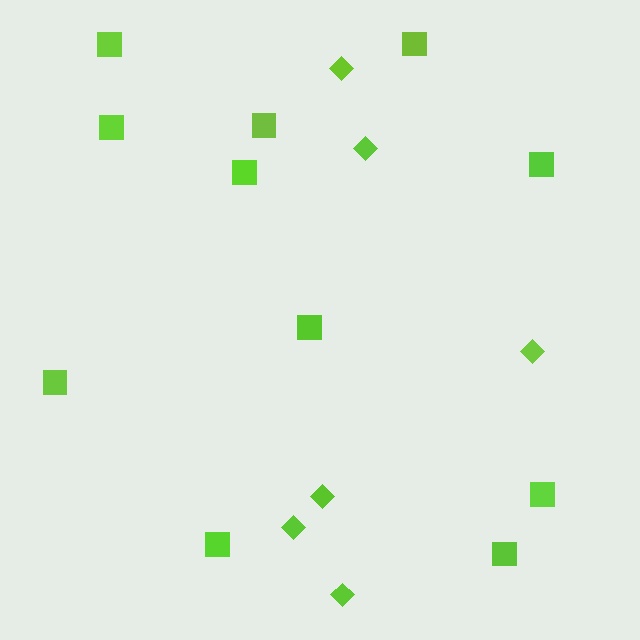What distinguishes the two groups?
There are 2 groups: one group of diamonds (6) and one group of squares (11).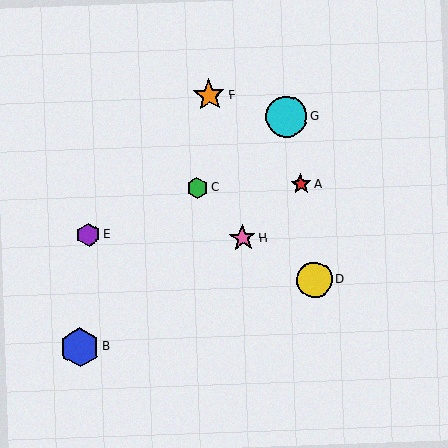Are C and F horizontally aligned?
No, C is at y≈188 and F is at y≈95.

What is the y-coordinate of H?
Object H is at y≈238.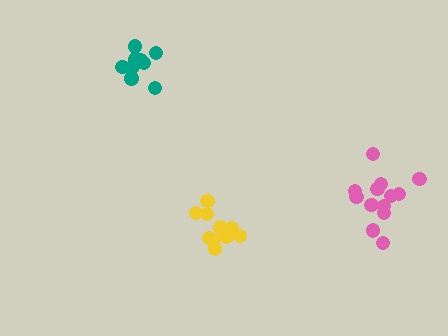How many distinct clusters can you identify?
There are 3 distinct clusters.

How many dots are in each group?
Group 1: 10 dots, Group 2: 13 dots, Group 3: 9 dots (32 total).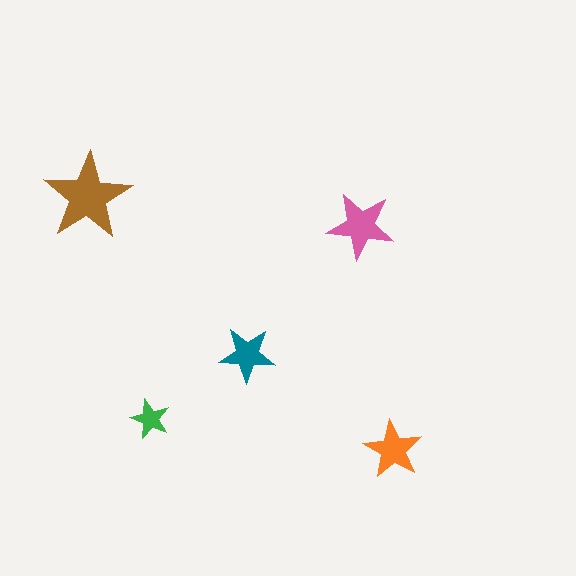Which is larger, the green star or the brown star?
The brown one.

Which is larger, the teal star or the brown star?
The brown one.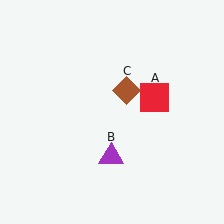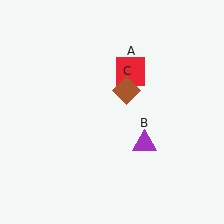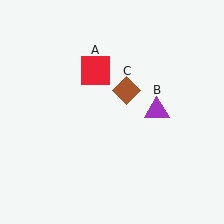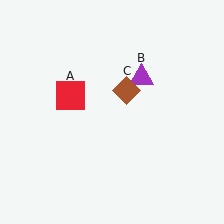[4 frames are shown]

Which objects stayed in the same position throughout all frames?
Brown diamond (object C) remained stationary.